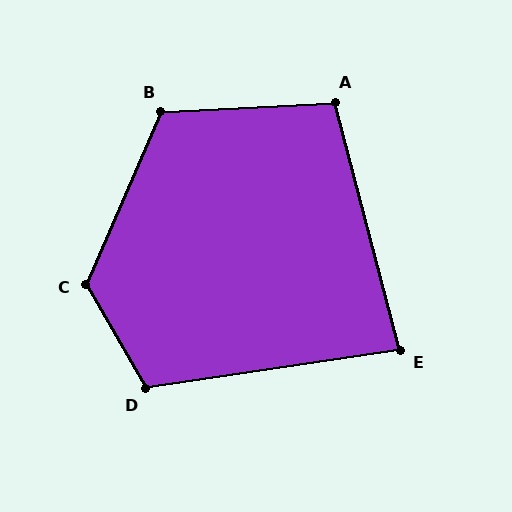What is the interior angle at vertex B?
Approximately 117 degrees (obtuse).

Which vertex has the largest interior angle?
C, at approximately 127 degrees.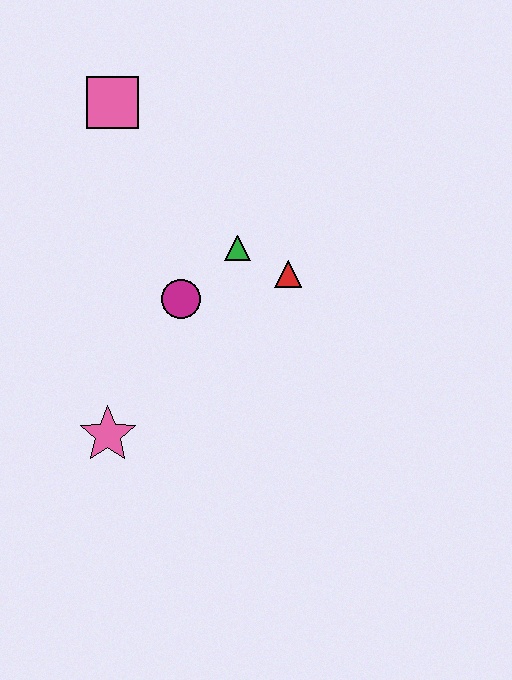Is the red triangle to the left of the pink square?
No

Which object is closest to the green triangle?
The red triangle is closest to the green triangle.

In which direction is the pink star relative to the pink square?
The pink star is below the pink square.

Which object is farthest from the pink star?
The pink square is farthest from the pink star.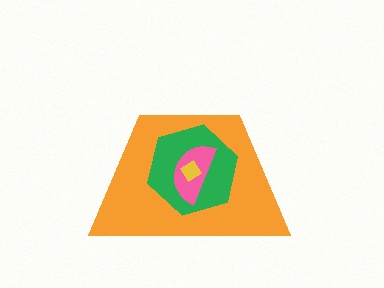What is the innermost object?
The yellow square.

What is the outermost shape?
The orange trapezoid.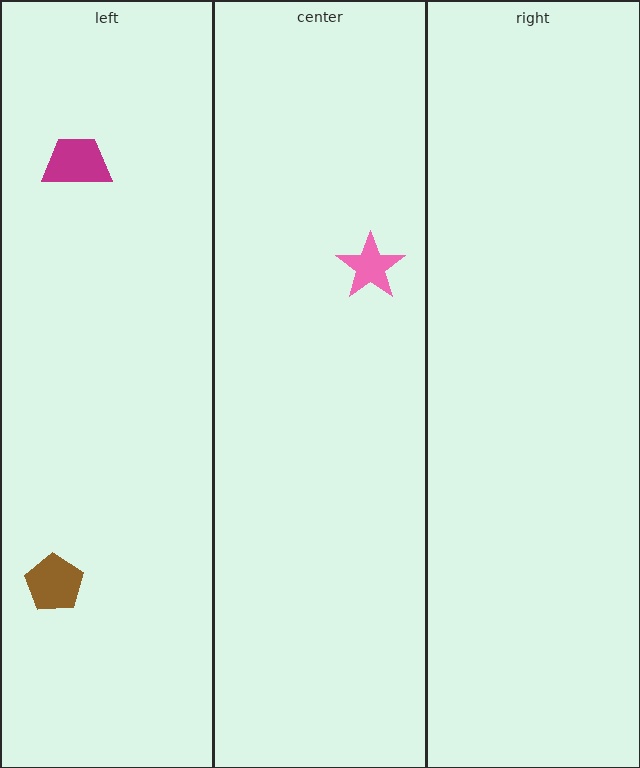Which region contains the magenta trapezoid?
The left region.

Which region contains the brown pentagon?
The left region.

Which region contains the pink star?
The center region.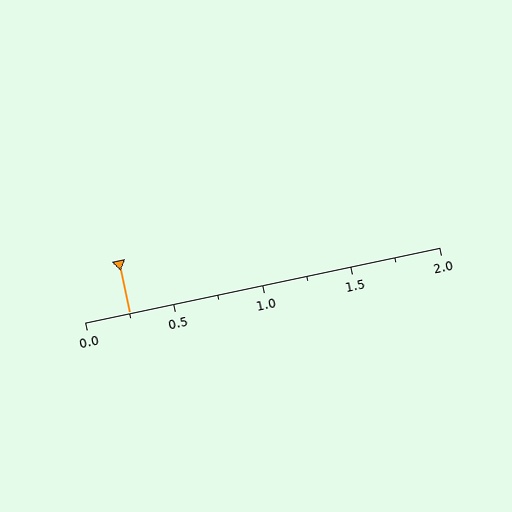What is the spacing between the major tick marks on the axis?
The major ticks are spaced 0.5 apart.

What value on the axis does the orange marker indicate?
The marker indicates approximately 0.25.